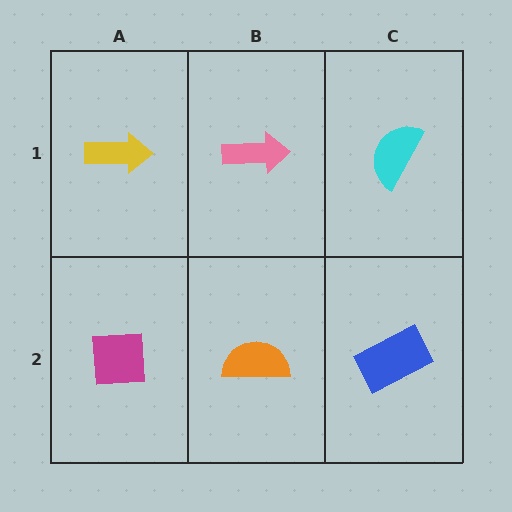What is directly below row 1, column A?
A magenta square.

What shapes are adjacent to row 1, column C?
A blue rectangle (row 2, column C), a pink arrow (row 1, column B).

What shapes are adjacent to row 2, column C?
A cyan semicircle (row 1, column C), an orange semicircle (row 2, column B).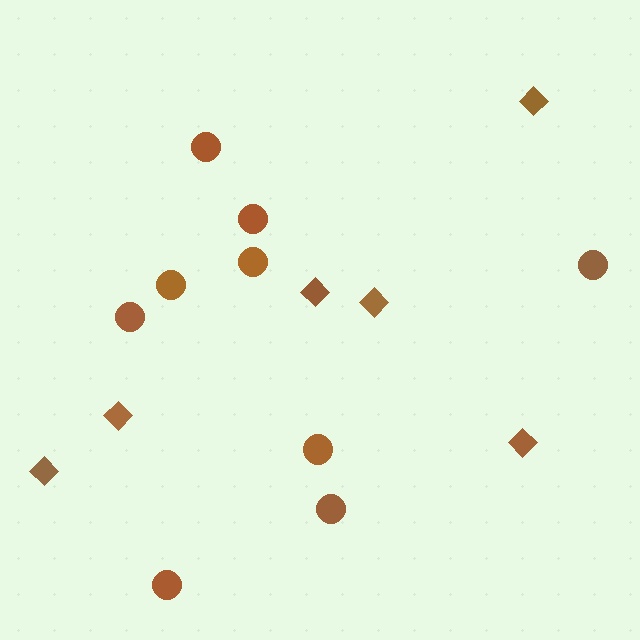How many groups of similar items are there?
There are 2 groups: one group of circles (9) and one group of diamonds (6).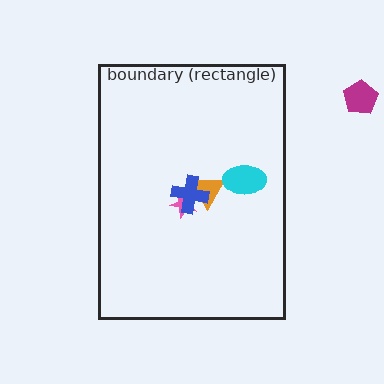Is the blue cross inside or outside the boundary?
Inside.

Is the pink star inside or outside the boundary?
Inside.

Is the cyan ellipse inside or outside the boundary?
Inside.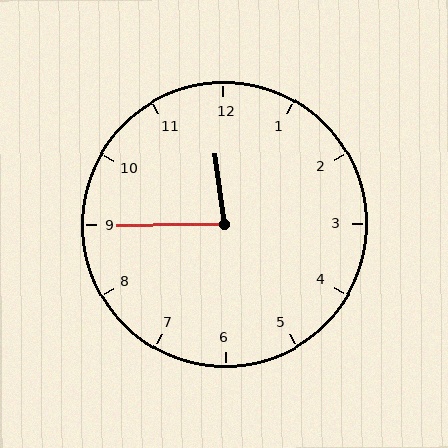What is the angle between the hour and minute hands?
Approximately 82 degrees.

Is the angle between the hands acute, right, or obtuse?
It is acute.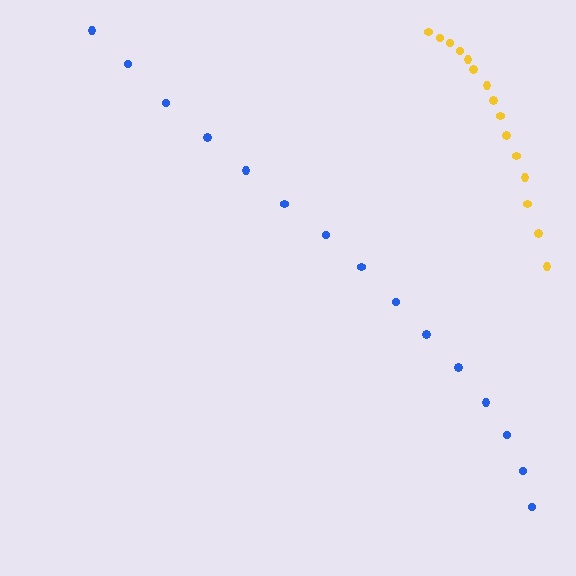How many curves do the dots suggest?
There are 2 distinct paths.